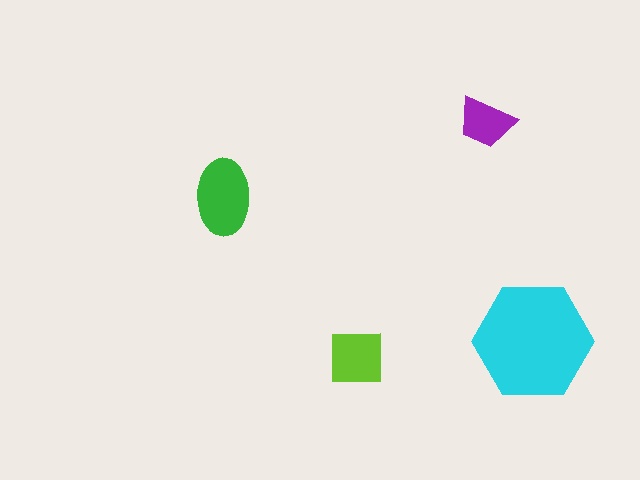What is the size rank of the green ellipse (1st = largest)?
2nd.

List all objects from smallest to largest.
The purple trapezoid, the lime square, the green ellipse, the cyan hexagon.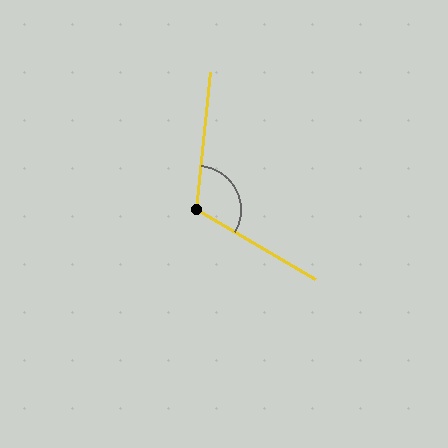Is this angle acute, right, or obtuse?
It is obtuse.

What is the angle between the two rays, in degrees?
Approximately 115 degrees.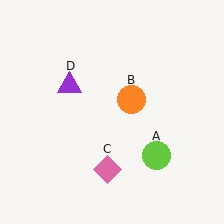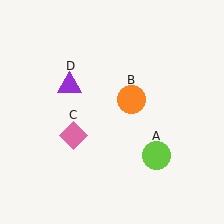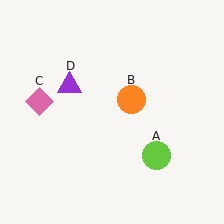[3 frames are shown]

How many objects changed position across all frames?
1 object changed position: pink diamond (object C).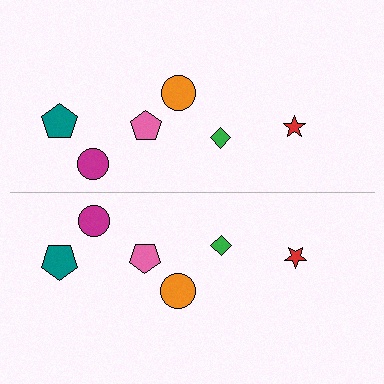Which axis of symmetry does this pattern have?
The pattern has a horizontal axis of symmetry running through the center of the image.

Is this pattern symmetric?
Yes, this pattern has bilateral (reflection) symmetry.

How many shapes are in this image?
There are 12 shapes in this image.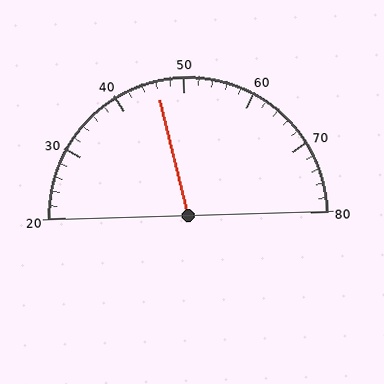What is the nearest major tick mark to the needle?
The nearest major tick mark is 50.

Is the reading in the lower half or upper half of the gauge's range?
The reading is in the lower half of the range (20 to 80).